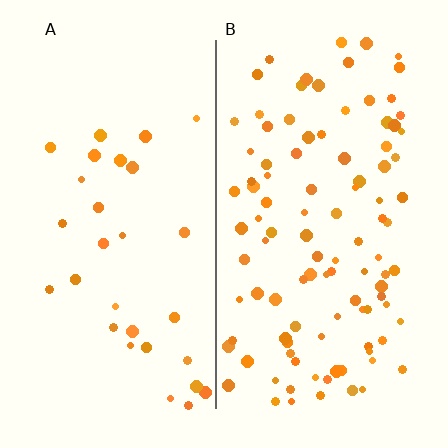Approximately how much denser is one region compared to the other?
Approximately 3.4× — region B over region A.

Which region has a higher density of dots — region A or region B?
B (the right).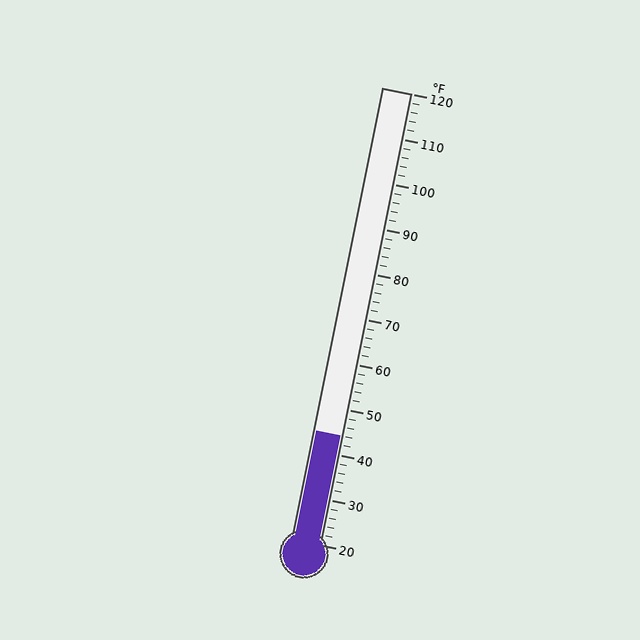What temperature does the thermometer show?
The thermometer shows approximately 44°F.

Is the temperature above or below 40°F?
The temperature is above 40°F.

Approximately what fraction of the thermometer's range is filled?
The thermometer is filled to approximately 25% of its range.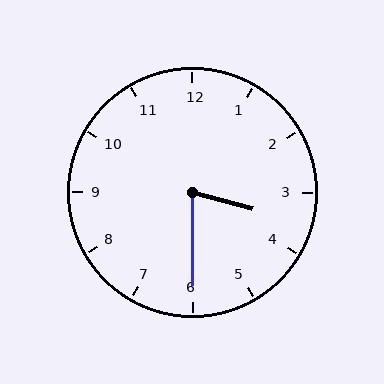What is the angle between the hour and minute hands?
Approximately 75 degrees.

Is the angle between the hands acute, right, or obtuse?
It is acute.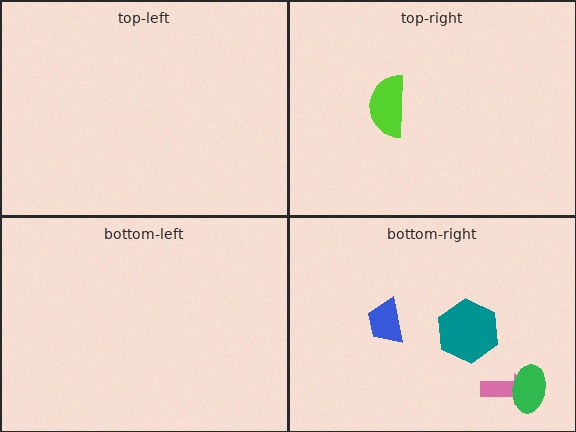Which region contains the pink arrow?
The bottom-right region.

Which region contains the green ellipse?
The bottom-right region.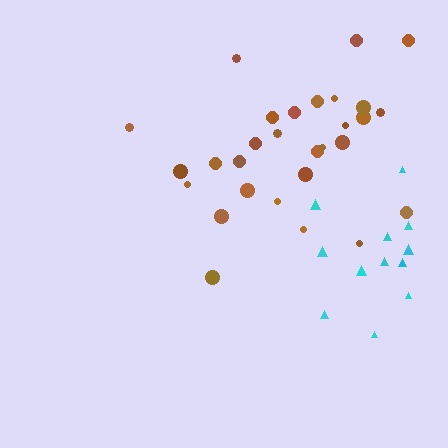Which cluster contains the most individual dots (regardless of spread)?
Brown (29).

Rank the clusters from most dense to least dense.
brown, cyan.